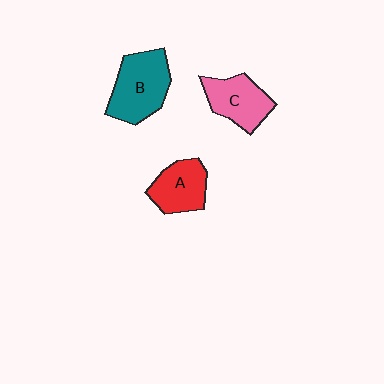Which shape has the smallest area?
Shape A (red).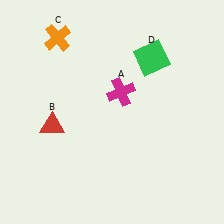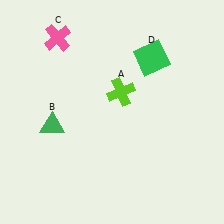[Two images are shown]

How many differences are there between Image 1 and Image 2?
There are 3 differences between the two images.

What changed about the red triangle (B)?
In Image 1, B is red. In Image 2, it changed to green.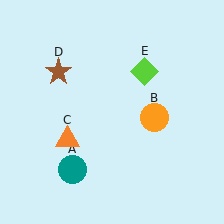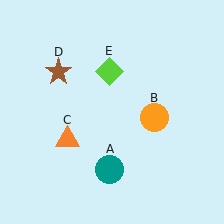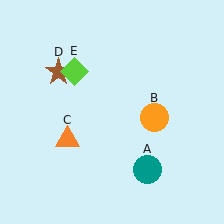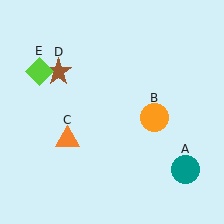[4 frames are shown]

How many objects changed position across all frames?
2 objects changed position: teal circle (object A), lime diamond (object E).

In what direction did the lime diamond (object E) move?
The lime diamond (object E) moved left.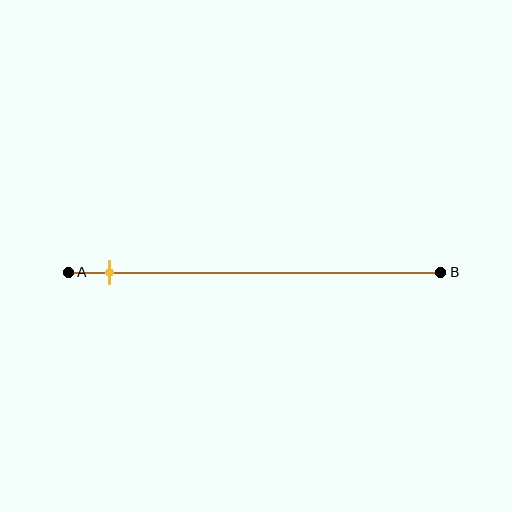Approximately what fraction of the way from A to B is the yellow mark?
The yellow mark is approximately 10% of the way from A to B.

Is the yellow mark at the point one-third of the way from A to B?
No, the mark is at about 10% from A, not at the 33% one-third point.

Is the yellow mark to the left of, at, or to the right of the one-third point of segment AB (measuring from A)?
The yellow mark is to the left of the one-third point of segment AB.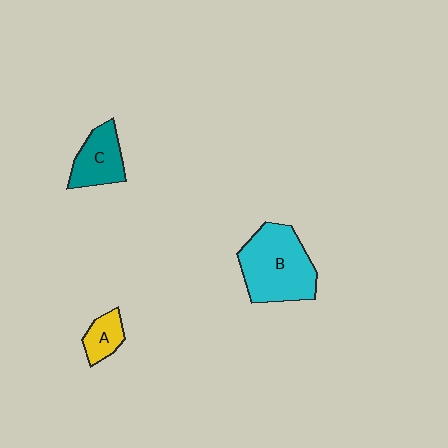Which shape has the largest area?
Shape B (cyan).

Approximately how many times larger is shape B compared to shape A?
Approximately 3.1 times.